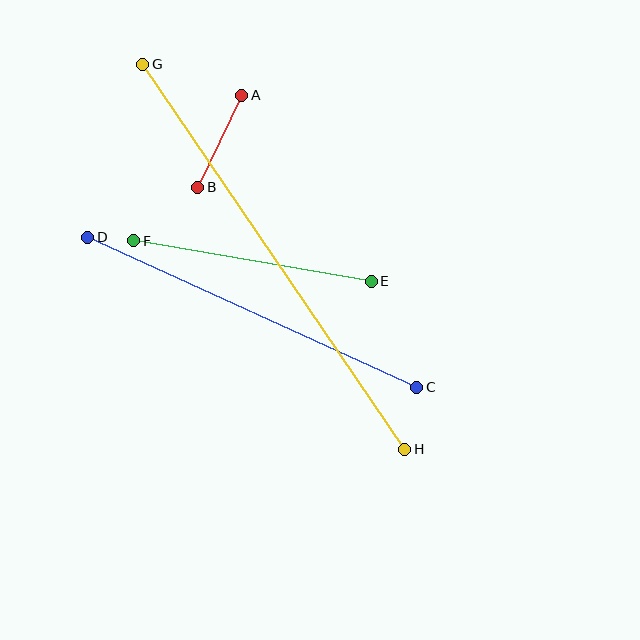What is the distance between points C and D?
The distance is approximately 362 pixels.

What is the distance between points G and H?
The distance is approximately 466 pixels.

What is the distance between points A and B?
The distance is approximately 102 pixels.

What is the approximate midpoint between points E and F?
The midpoint is at approximately (253, 261) pixels.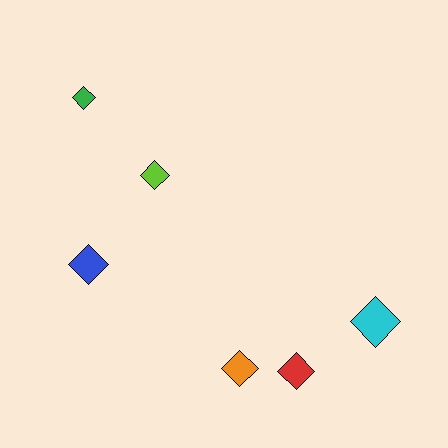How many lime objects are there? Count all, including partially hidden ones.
There is 1 lime object.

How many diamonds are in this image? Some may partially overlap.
There are 6 diamonds.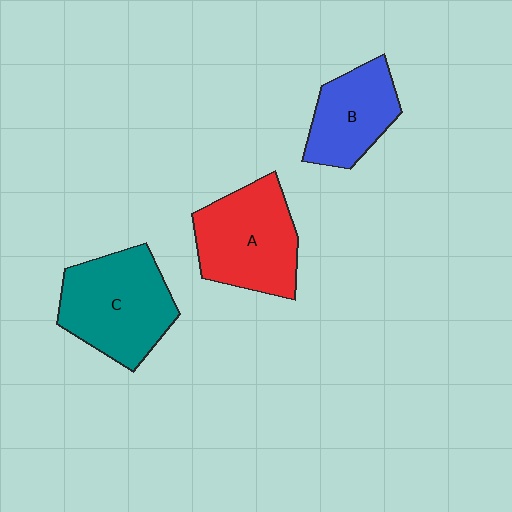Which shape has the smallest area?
Shape B (blue).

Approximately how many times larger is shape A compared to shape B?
Approximately 1.4 times.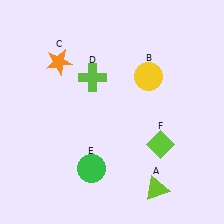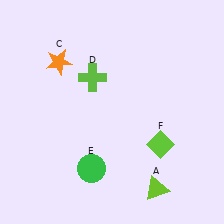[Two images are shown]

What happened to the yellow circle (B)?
The yellow circle (B) was removed in Image 2. It was in the top-right area of Image 1.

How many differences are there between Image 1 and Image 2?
There is 1 difference between the two images.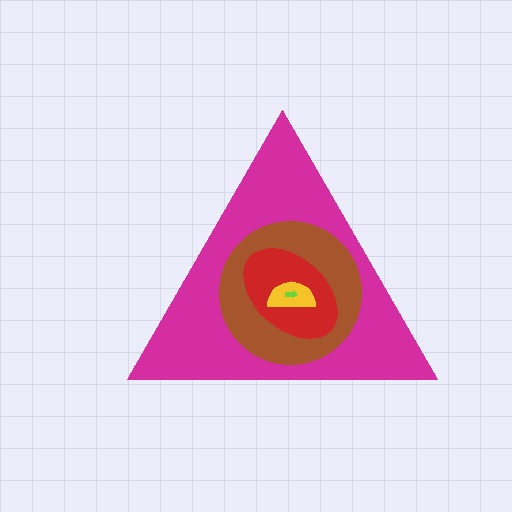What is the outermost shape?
The magenta triangle.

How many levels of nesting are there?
5.